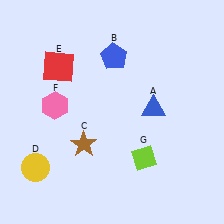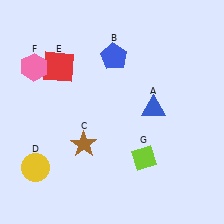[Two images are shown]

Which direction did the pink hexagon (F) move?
The pink hexagon (F) moved up.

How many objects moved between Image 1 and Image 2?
1 object moved between the two images.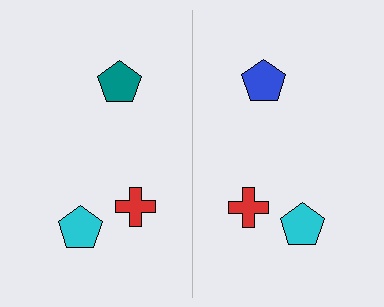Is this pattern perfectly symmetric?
No, the pattern is not perfectly symmetric. The blue pentagon on the right side breaks the symmetry — its mirror counterpart is teal.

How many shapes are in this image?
There are 6 shapes in this image.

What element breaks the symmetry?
The blue pentagon on the right side breaks the symmetry — its mirror counterpart is teal.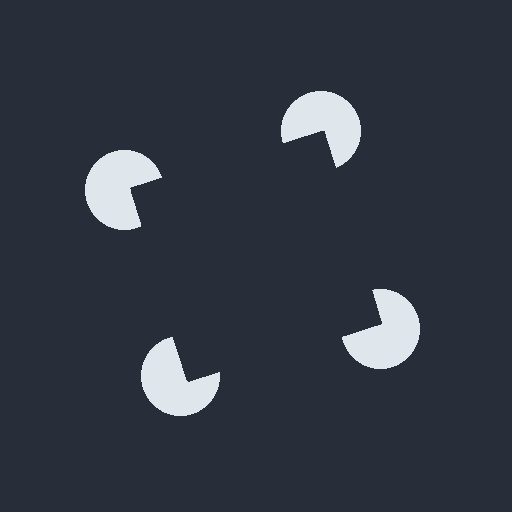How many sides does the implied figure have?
4 sides.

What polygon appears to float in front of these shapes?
An illusory square — its edges are inferred from the aligned wedge cuts in the pac-man discs, not physically drawn.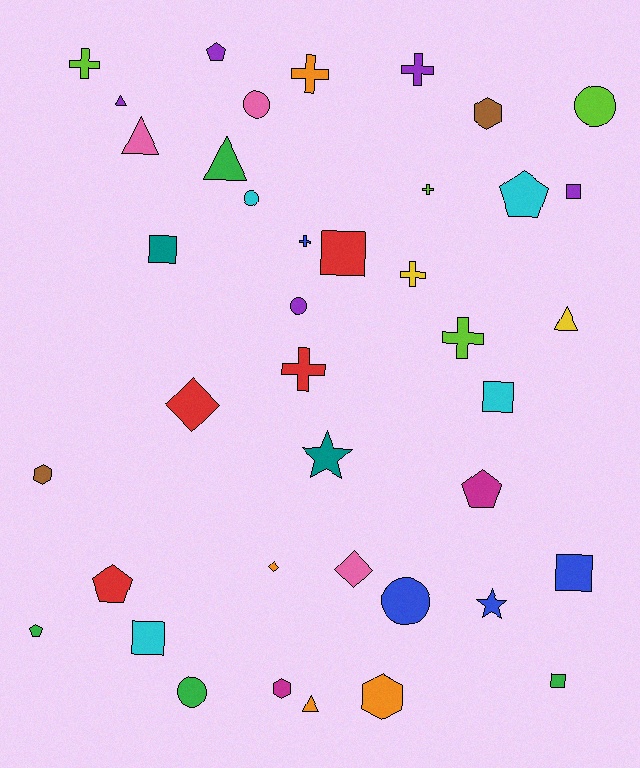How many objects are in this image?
There are 40 objects.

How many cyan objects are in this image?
There are 4 cyan objects.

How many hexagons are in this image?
There are 4 hexagons.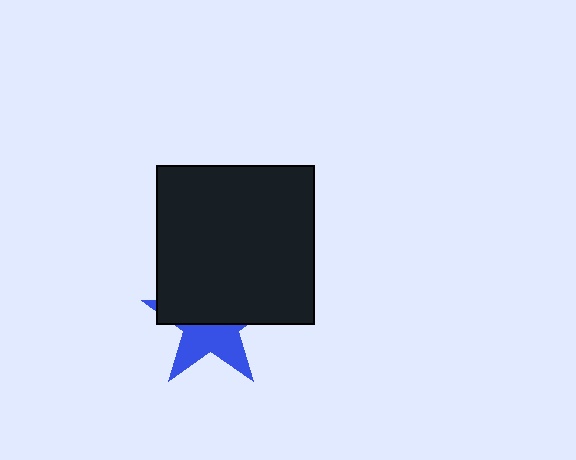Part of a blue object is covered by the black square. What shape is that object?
It is a star.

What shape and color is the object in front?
The object in front is a black square.